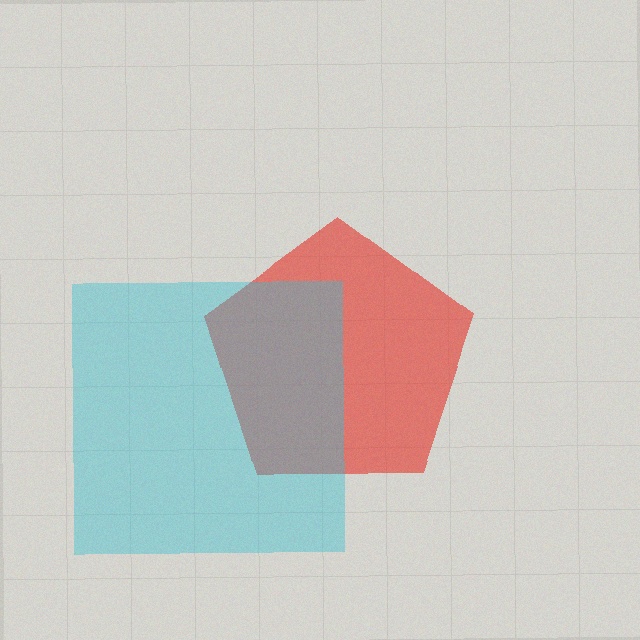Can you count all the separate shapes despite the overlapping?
Yes, there are 2 separate shapes.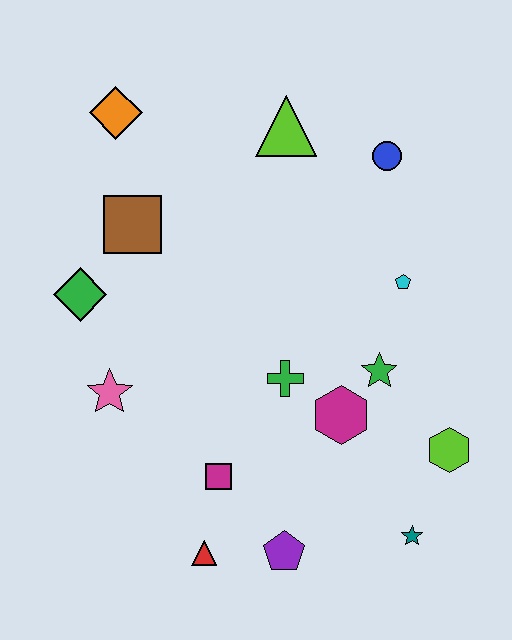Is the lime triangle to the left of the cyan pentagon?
Yes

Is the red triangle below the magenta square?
Yes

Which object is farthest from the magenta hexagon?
The orange diamond is farthest from the magenta hexagon.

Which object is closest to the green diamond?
The brown square is closest to the green diamond.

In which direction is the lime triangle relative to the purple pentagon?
The lime triangle is above the purple pentagon.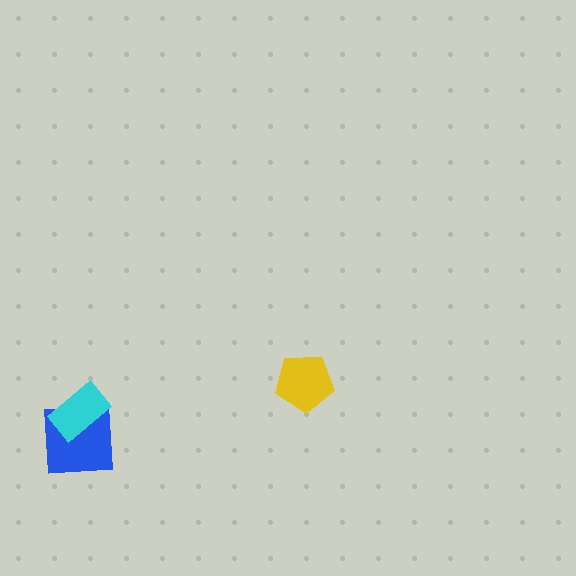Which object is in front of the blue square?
The cyan rectangle is in front of the blue square.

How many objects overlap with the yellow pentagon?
0 objects overlap with the yellow pentagon.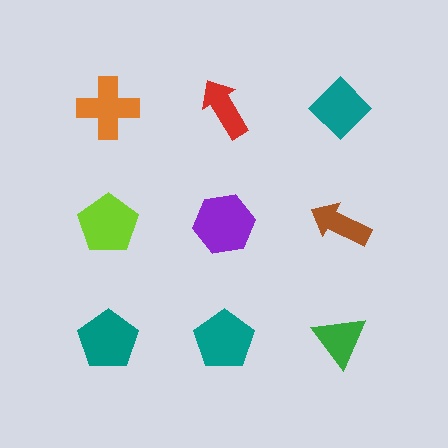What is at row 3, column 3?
A green triangle.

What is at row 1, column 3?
A teal diamond.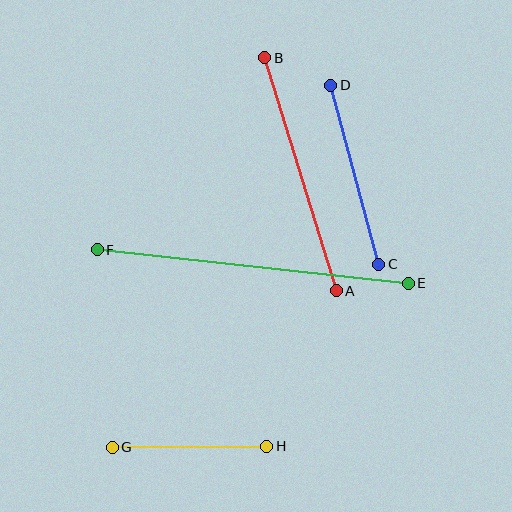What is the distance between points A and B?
The distance is approximately 244 pixels.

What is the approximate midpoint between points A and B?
The midpoint is at approximately (300, 174) pixels.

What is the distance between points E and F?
The distance is approximately 313 pixels.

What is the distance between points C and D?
The distance is approximately 185 pixels.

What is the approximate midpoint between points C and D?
The midpoint is at approximately (355, 175) pixels.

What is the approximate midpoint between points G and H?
The midpoint is at approximately (189, 447) pixels.